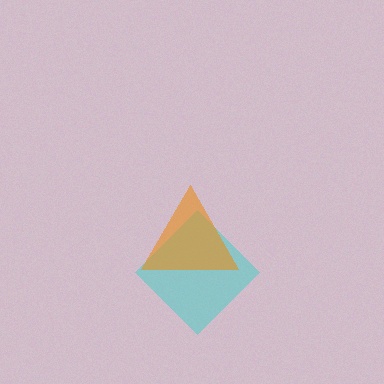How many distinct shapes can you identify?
There are 2 distinct shapes: a cyan diamond, an orange triangle.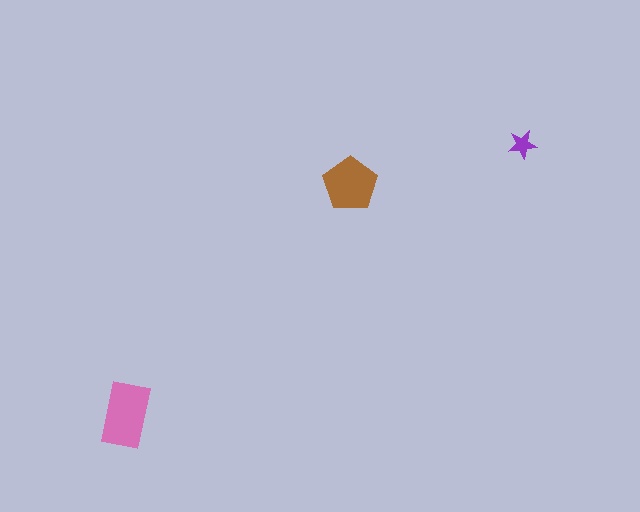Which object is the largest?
The pink rectangle.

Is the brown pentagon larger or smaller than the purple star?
Larger.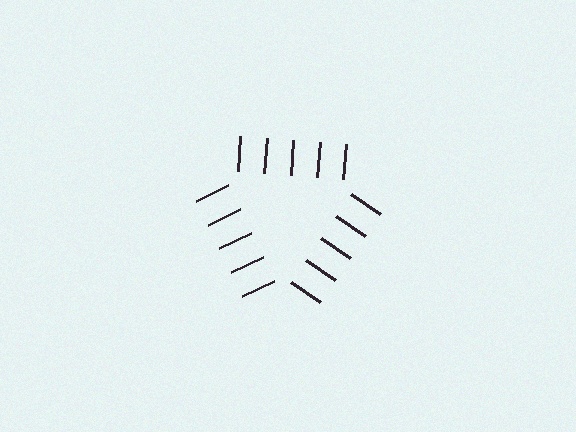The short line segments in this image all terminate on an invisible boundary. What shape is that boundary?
An illusory triangle — the line segments terminate on its edges but no continuous stroke is drawn.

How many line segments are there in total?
15 — 5 along each of the 3 edges.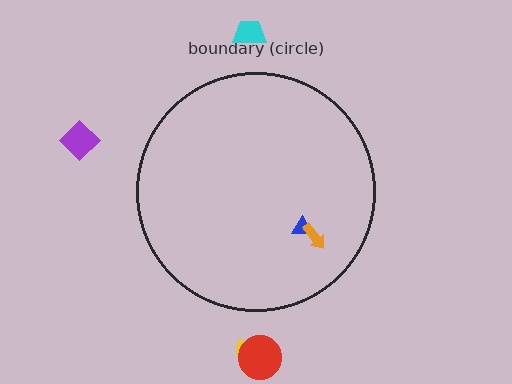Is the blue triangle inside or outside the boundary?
Inside.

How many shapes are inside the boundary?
2 inside, 4 outside.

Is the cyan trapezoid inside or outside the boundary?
Outside.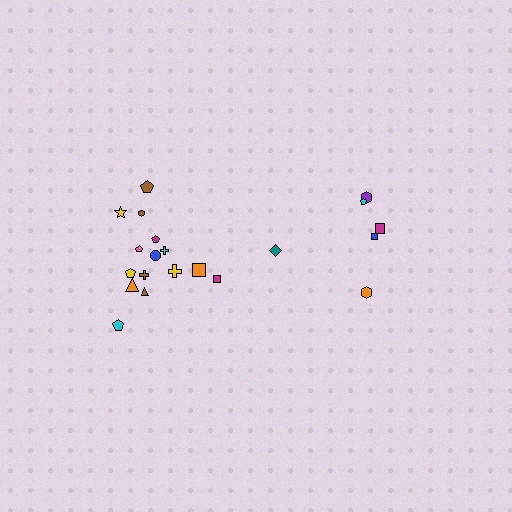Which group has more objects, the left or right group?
The left group.